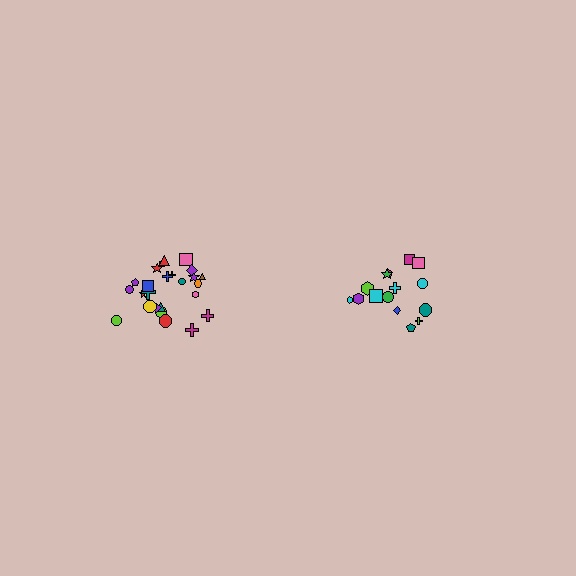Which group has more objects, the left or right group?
The left group.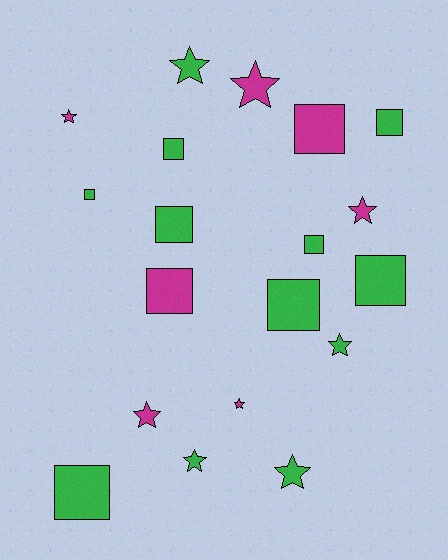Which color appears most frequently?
Green, with 12 objects.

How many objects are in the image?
There are 19 objects.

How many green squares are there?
There are 8 green squares.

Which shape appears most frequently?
Square, with 10 objects.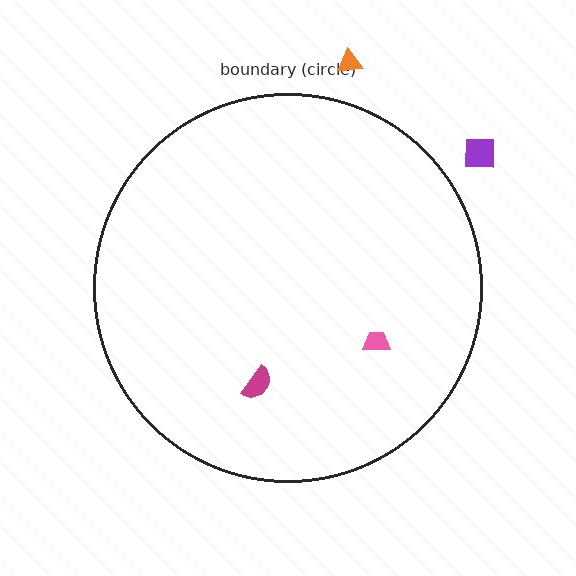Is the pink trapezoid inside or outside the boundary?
Inside.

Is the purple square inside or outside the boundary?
Outside.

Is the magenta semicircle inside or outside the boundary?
Inside.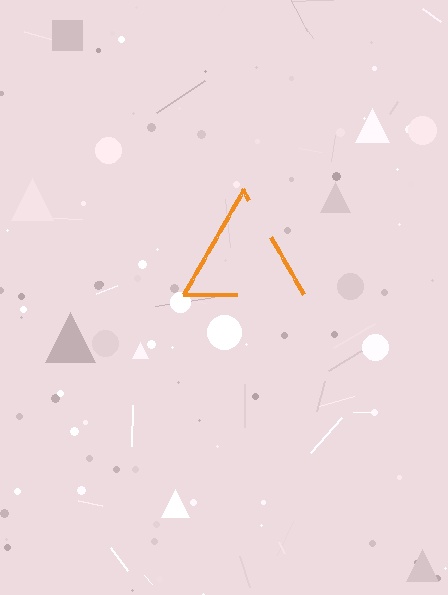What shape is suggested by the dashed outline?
The dashed outline suggests a triangle.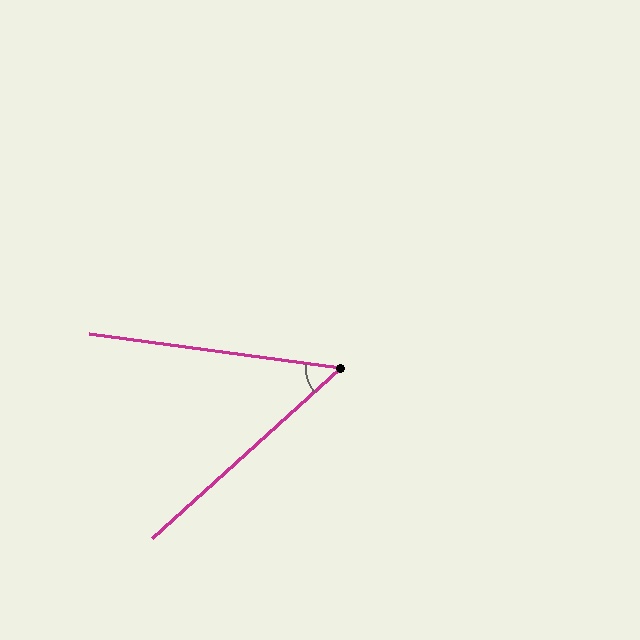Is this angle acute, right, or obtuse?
It is acute.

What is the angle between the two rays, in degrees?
Approximately 50 degrees.